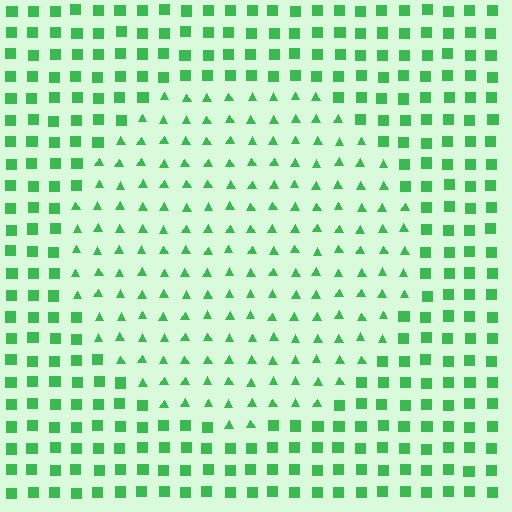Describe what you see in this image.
The image is filled with small green elements arranged in a uniform grid. A circle-shaped region contains triangles, while the surrounding area contains squares. The boundary is defined purely by the change in element shape.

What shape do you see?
I see a circle.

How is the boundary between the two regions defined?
The boundary is defined by a change in element shape: triangles inside vs. squares outside. All elements share the same color and spacing.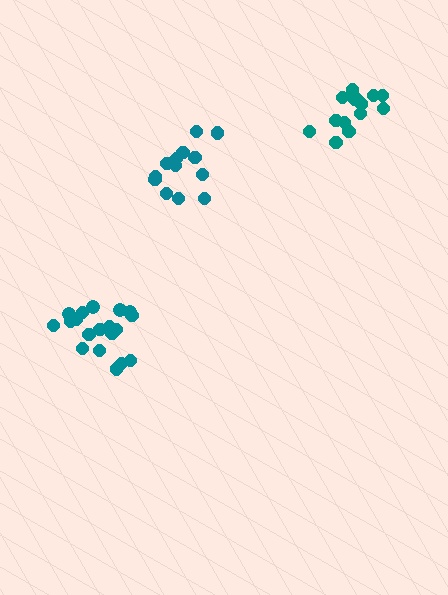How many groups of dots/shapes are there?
There are 3 groups.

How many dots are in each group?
Group 1: 14 dots, Group 2: 19 dots, Group 3: 13 dots (46 total).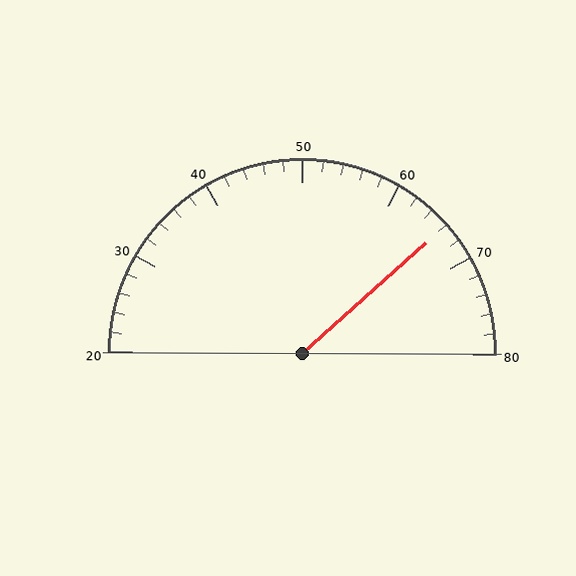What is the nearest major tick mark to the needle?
The nearest major tick mark is 70.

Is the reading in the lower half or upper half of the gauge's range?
The reading is in the upper half of the range (20 to 80).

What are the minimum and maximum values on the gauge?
The gauge ranges from 20 to 80.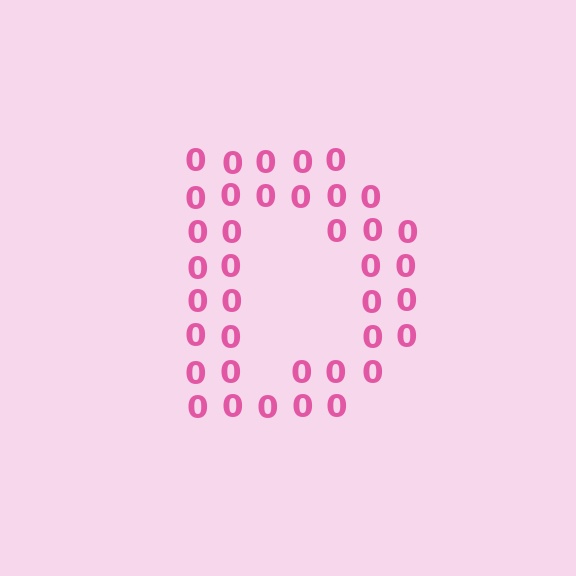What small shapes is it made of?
It is made of small digit 0's.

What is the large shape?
The large shape is the letter D.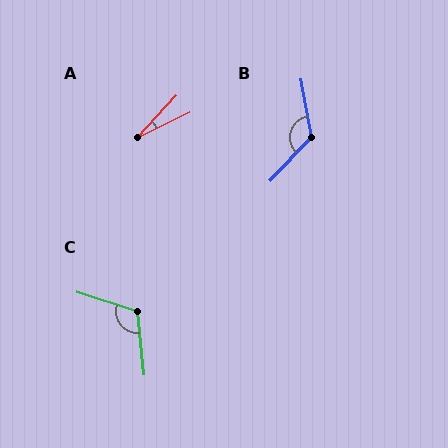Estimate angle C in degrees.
Approximately 114 degrees.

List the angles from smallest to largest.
A (21°), C (114°), B (126°).